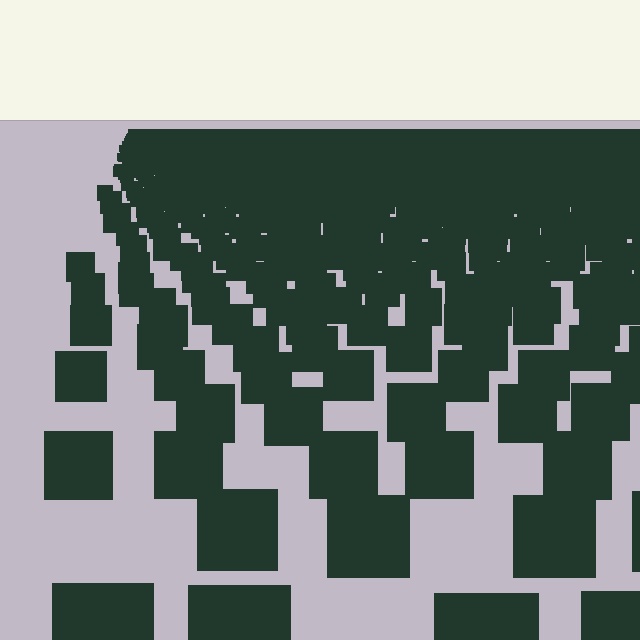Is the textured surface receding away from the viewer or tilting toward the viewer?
The surface is receding away from the viewer. Texture elements get smaller and denser toward the top.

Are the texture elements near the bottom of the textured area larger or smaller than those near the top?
Larger. Near the bottom, elements are closer to the viewer and appear at a bigger on-screen size.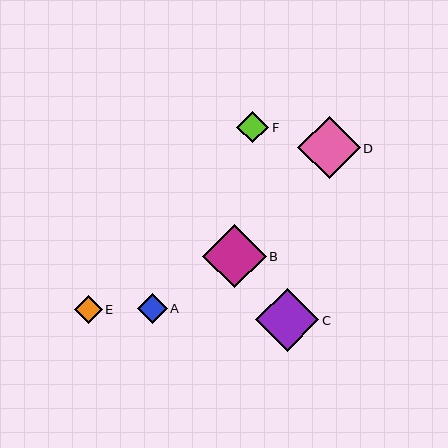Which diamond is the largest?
Diamond B is the largest with a size of approximately 63 pixels.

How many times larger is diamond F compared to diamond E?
Diamond F is approximately 1.1 times the size of diamond E.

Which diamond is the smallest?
Diamond E is the smallest with a size of approximately 28 pixels.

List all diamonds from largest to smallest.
From largest to smallest: B, C, D, F, A, E.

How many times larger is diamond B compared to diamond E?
Diamond B is approximately 2.3 times the size of diamond E.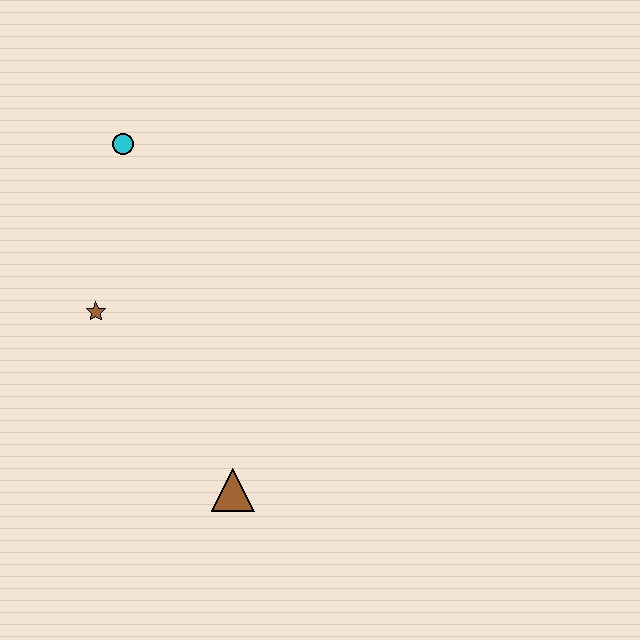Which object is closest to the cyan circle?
The brown star is closest to the cyan circle.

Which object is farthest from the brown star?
The brown triangle is farthest from the brown star.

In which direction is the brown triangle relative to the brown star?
The brown triangle is below the brown star.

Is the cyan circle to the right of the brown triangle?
No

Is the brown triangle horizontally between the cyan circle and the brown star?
No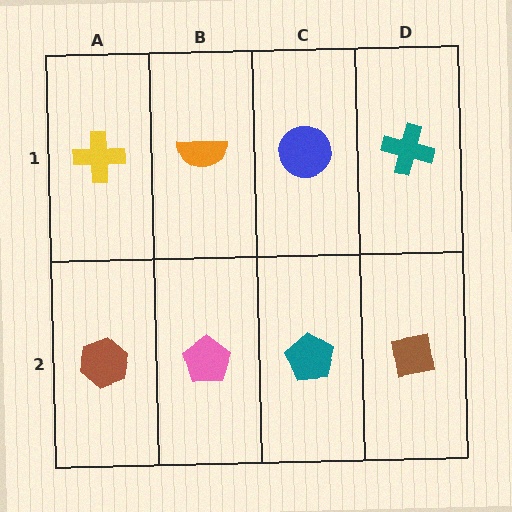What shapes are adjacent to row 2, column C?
A blue circle (row 1, column C), a pink pentagon (row 2, column B), a brown square (row 2, column D).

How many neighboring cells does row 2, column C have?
3.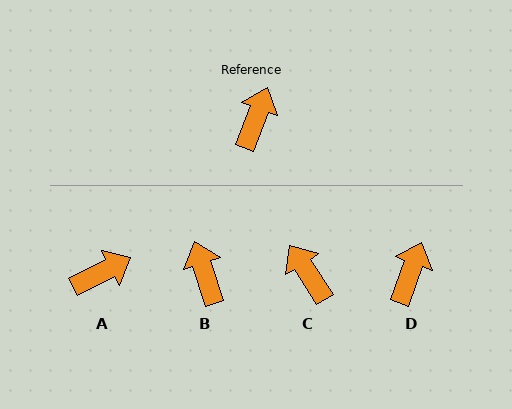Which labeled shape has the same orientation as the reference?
D.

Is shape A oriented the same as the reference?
No, it is off by about 43 degrees.